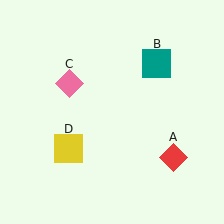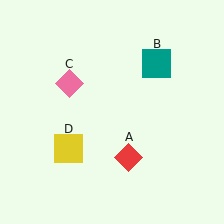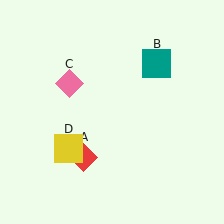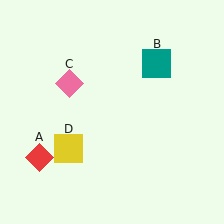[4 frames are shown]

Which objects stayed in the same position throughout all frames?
Teal square (object B) and pink diamond (object C) and yellow square (object D) remained stationary.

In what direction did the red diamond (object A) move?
The red diamond (object A) moved left.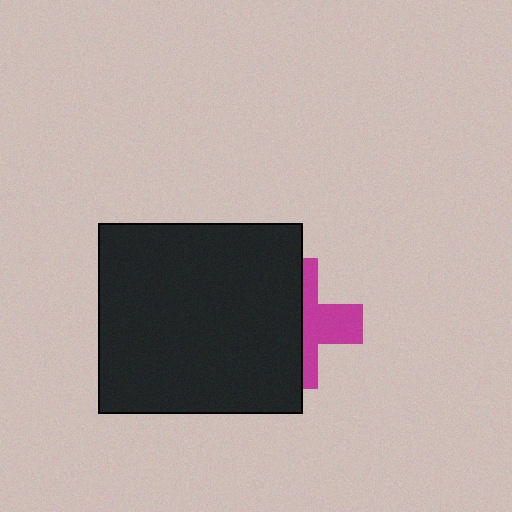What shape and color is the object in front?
The object in front is a black rectangle.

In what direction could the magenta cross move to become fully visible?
The magenta cross could move right. That would shift it out from behind the black rectangle entirely.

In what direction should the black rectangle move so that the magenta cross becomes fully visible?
The black rectangle should move left. That is the shortest direction to clear the overlap and leave the magenta cross fully visible.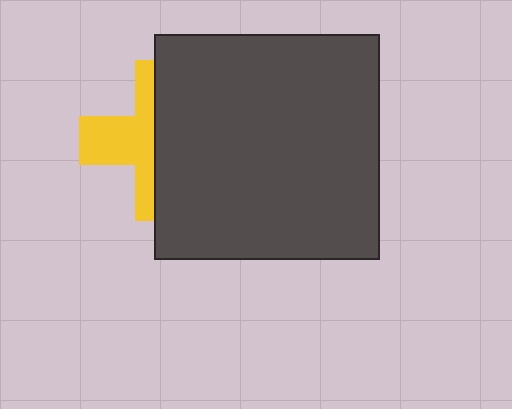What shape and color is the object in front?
The object in front is a dark gray square.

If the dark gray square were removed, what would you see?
You would see the complete yellow cross.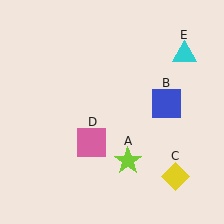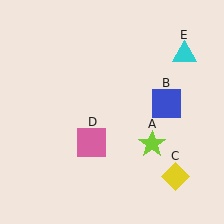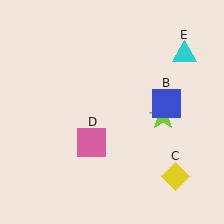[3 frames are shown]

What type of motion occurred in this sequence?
The lime star (object A) rotated counterclockwise around the center of the scene.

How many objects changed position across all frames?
1 object changed position: lime star (object A).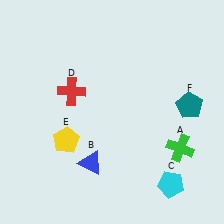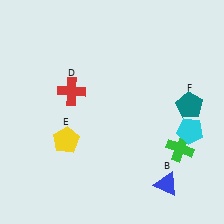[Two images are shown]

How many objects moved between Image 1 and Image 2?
2 objects moved between the two images.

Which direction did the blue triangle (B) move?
The blue triangle (B) moved right.